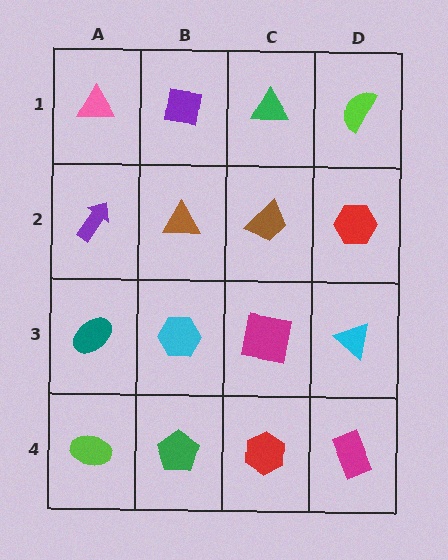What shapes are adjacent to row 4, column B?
A cyan hexagon (row 3, column B), a lime ellipse (row 4, column A), a red hexagon (row 4, column C).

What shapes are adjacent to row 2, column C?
A green triangle (row 1, column C), a magenta square (row 3, column C), a brown triangle (row 2, column B), a red hexagon (row 2, column D).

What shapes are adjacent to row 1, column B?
A brown triangle (row 2, column B), a pink triangle (row 1, column A), a green triangle (row 1, column C).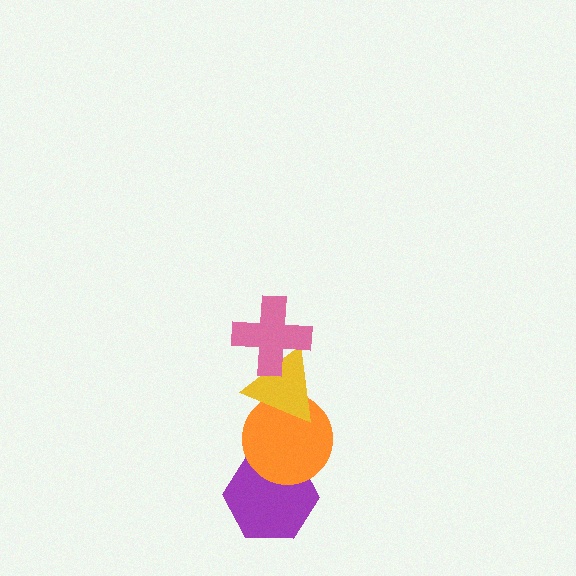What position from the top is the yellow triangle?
The yellow triangle is 2nd from the top.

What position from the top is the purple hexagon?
The purple hexagon is 4th from the top.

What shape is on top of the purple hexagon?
The orange circle is on top of the purple hexagon.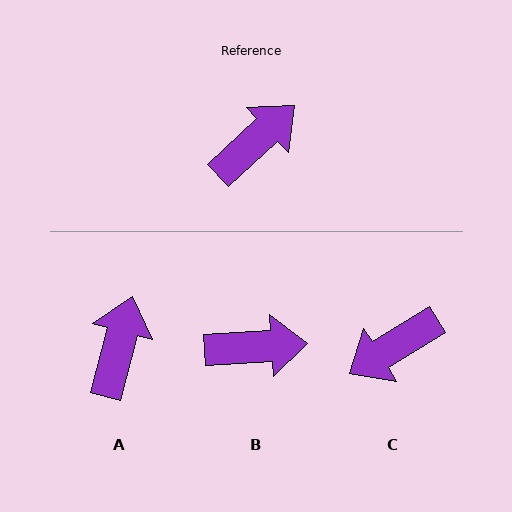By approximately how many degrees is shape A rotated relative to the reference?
Approximately 32 degrees counter-clockwise.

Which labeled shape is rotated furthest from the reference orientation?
C, about 169 degrees away.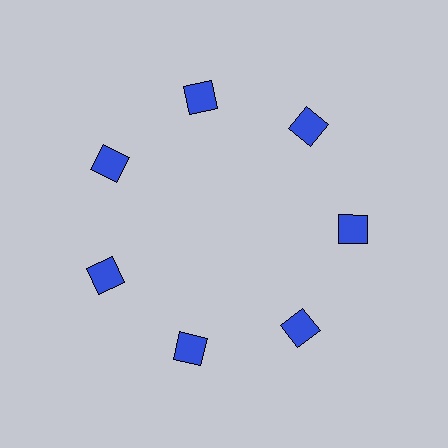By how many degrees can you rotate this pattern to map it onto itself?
The pattern maps onto itself every 51 degrees of rotation.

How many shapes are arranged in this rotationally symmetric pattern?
There are 7 shapes, arranged in 7 groups of 1.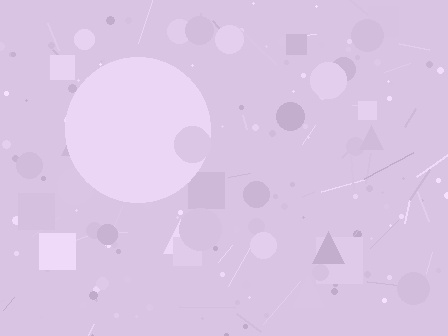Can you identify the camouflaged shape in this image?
The camouflaged shape is a circle.